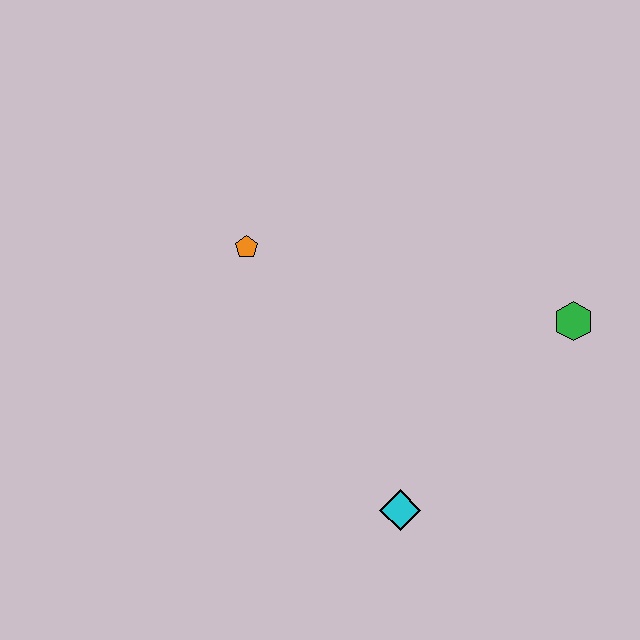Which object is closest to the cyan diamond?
The green hexagon is closest to the cyan diamond.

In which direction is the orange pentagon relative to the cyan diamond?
The orange pentagon is above the cyan diamond.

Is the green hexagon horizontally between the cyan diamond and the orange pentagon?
No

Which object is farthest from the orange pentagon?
The green hexagon is farthest from the orange pentagon.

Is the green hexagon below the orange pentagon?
Yes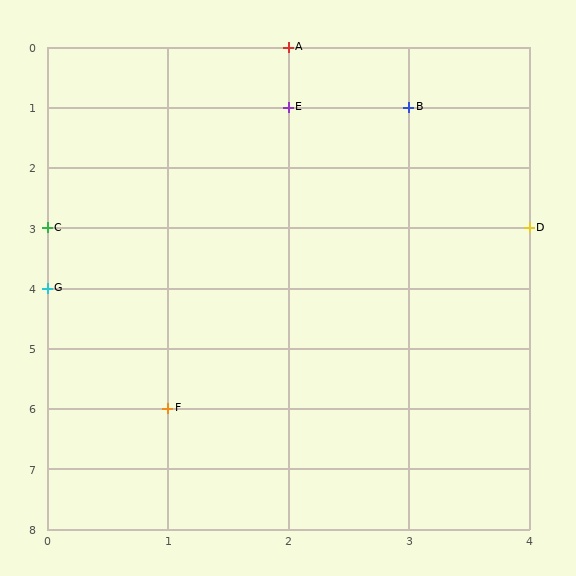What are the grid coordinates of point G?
Point G is at grid coordinates (0, 4).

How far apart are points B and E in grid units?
Points B and E are 1 column apart.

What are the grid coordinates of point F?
Point F is at grid coordinates (1, 6).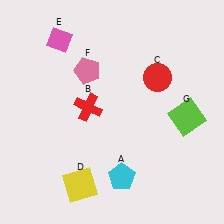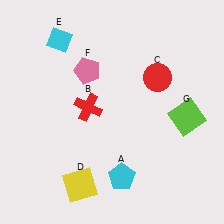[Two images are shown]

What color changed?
The diamond (E) changed from pink in Image 1 to cyan in Image 2.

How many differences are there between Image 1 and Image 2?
There is 1 difference between the two images.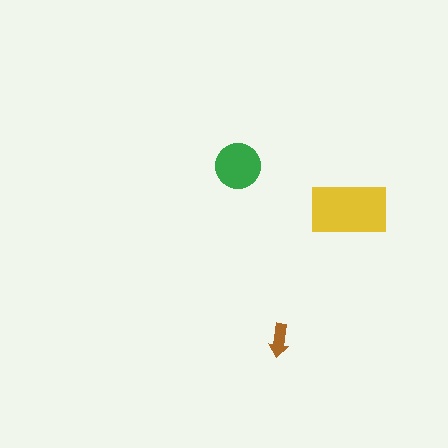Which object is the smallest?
The brown arrow.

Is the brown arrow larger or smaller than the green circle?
Smaller.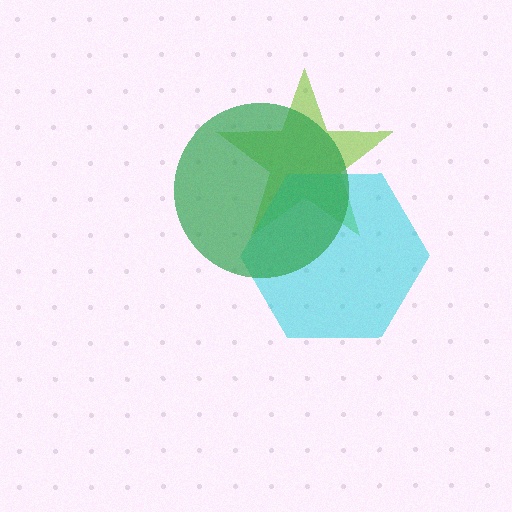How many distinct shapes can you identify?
There are 3 distinct shapes: a lime star, a cyan hexagon, a green circle.